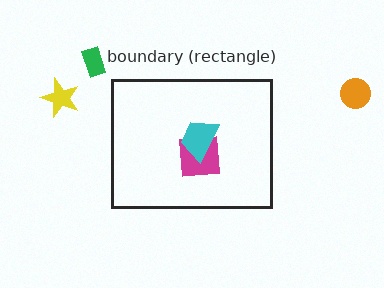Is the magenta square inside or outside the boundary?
Inside.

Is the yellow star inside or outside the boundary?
Outside.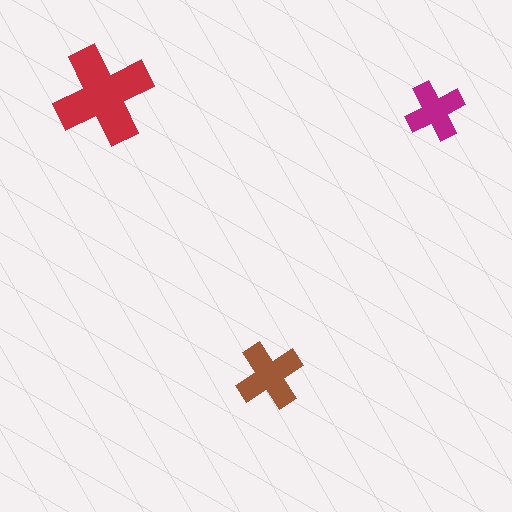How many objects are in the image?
There are 3 objects in the image.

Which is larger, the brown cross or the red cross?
The red one.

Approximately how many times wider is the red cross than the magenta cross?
About 1.5 times wider.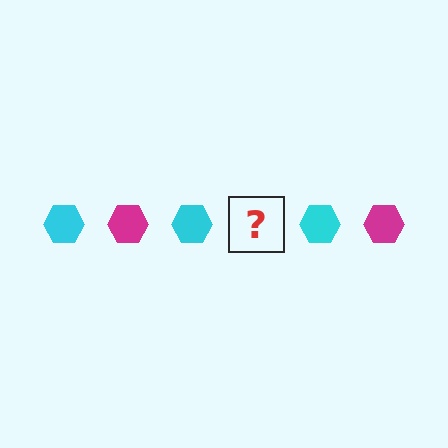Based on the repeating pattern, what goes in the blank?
The blank should be a magenta hexagon.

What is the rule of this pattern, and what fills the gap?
The rule is that the pattern cycles through cyan, magenta hexagons. The gap should be filled with a magenta hexagon.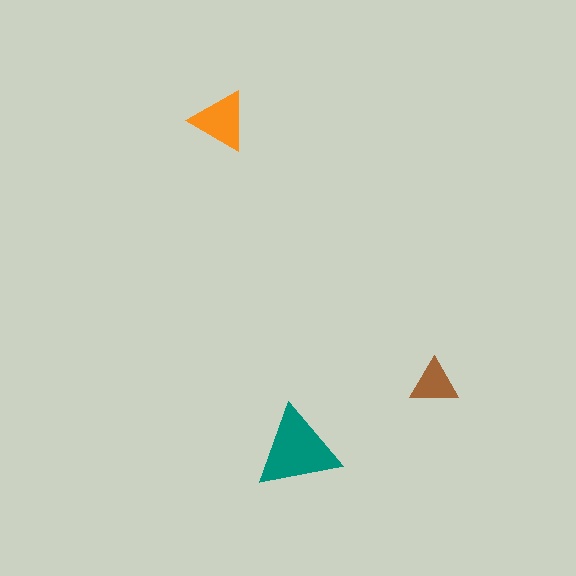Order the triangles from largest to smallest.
the teal one, the orange one, the brown one.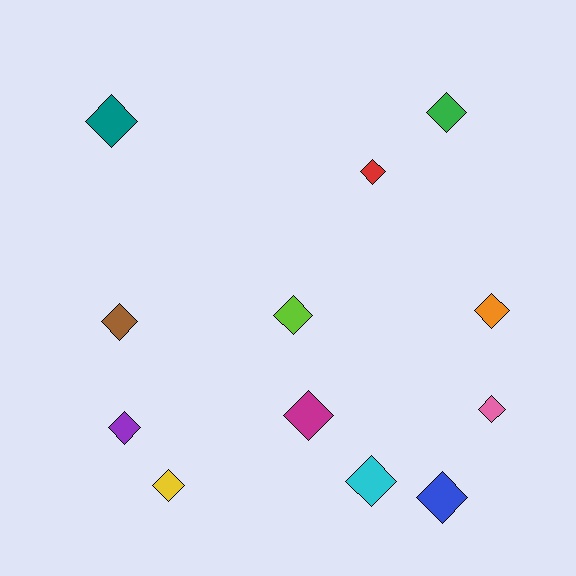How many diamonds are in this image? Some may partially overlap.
There are 12 diamonds.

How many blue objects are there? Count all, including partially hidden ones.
There is 1 blue object.